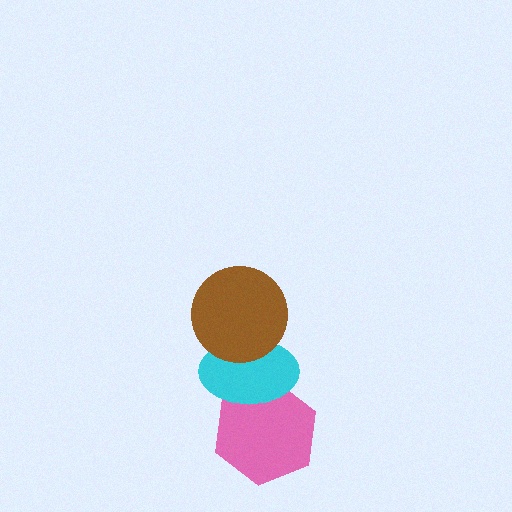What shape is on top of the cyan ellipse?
The brown circle is on top of the cyan ellipse.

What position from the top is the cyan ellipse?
The cyan ellipse is 2nd from the top.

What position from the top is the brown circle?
The brown circle is 1st from the top.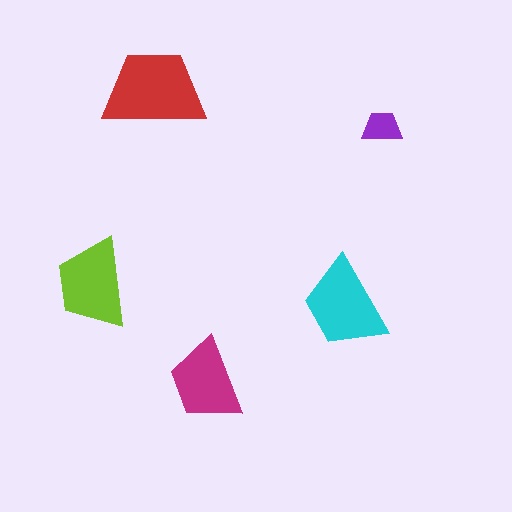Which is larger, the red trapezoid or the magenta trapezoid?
The red one.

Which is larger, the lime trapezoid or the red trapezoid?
The red one.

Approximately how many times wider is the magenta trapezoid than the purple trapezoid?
About 2 times wider.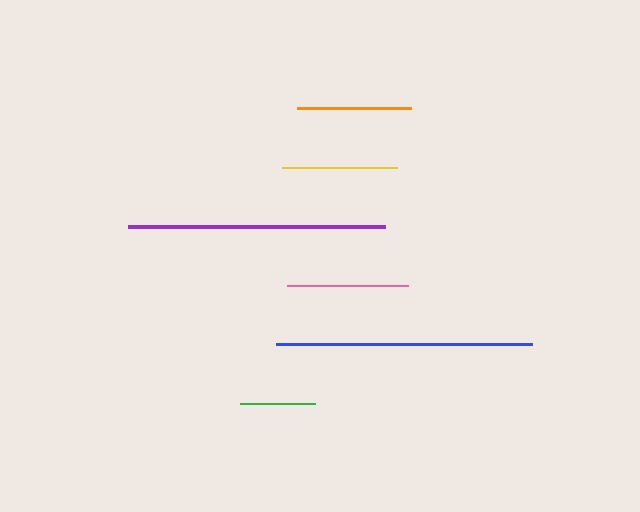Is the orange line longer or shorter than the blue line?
The blue line is longer than the orange line.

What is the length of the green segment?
The green segment is approximately 76 pixels long.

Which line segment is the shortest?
The green line is the shortest at approximately 76 pixels.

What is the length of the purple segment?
The purple segment is approximately 257 pixels long.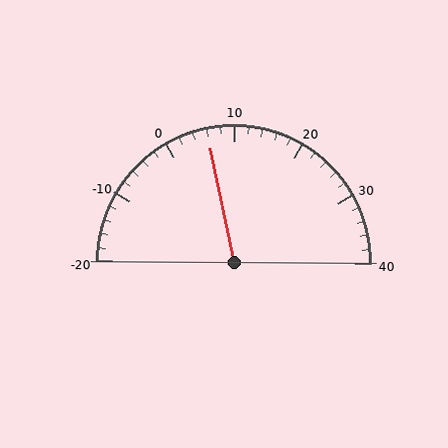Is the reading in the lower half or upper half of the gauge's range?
The reading is in the lower half of the range (-20 to 40).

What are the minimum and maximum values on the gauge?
The gauge ranges from -20 to 40.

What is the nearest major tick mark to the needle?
The nearest major tick mark is 10.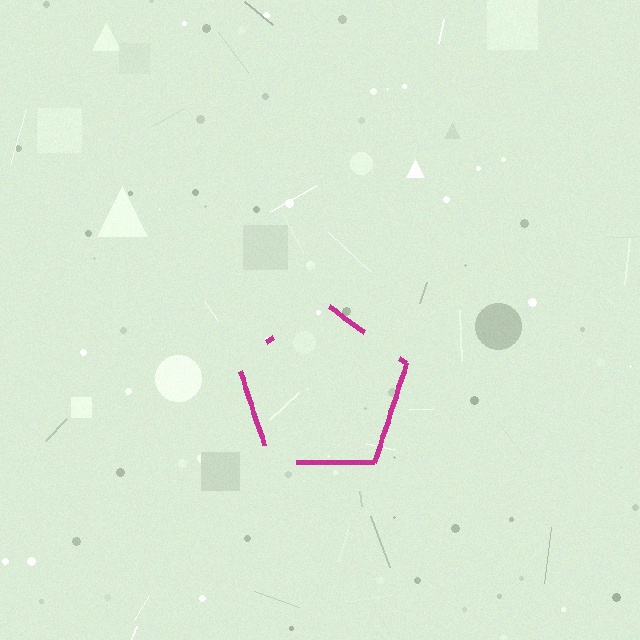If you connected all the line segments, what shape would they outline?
They would outline a pentagon.